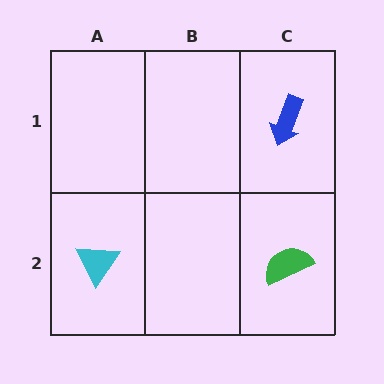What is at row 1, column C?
A blue arrow.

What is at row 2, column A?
A cyan triangle.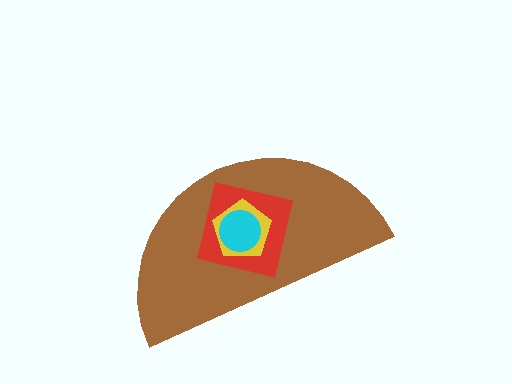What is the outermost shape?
The brown semicircle.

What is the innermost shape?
The cyan circle.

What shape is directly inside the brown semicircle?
The red square.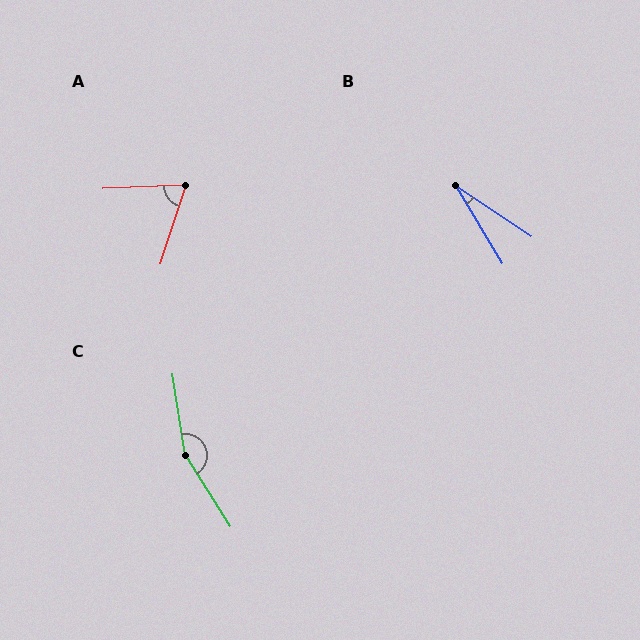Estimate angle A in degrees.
Approximately 69 degrees.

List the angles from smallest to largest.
B (25°), A (69°), C (157°).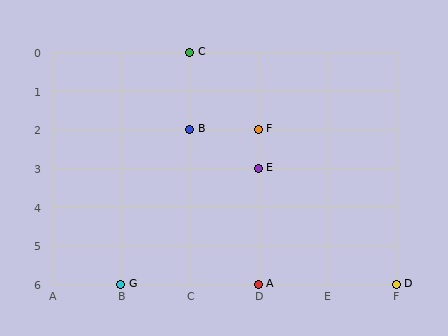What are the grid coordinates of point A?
Point A is at grid coordinates (D, 6).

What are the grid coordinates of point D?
Point D is at grid coordinates (F, 6).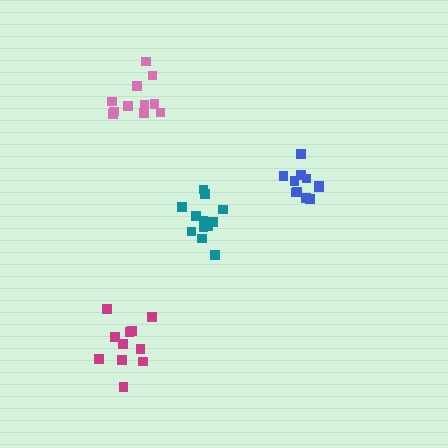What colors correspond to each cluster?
The clusters are colored: teal, magenta, pink, blue.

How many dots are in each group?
Group 1: 12 dots, Group 2: 11 dots, Group 3: 11 dots, Group 4: 11 dots (45 total).